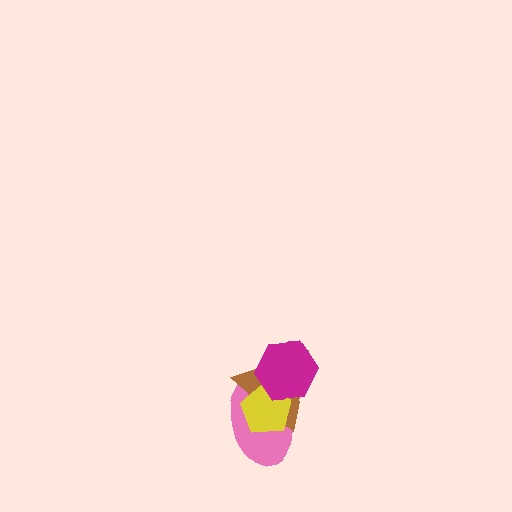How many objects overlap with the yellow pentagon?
3 objects overlap with the yellow pentagon.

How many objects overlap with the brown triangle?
3 objects overlap with the brown triangle.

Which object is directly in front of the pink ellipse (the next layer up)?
The brown triangle is directly in front of the pink ellipse.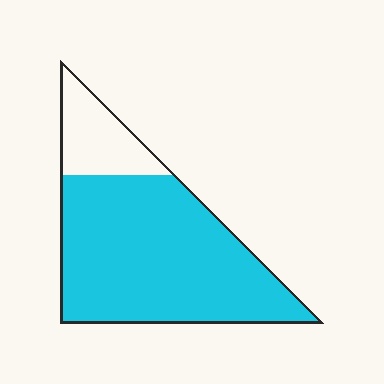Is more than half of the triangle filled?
Yes.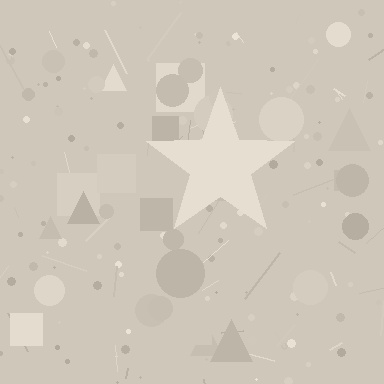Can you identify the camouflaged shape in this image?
The camouflaged shape is a star.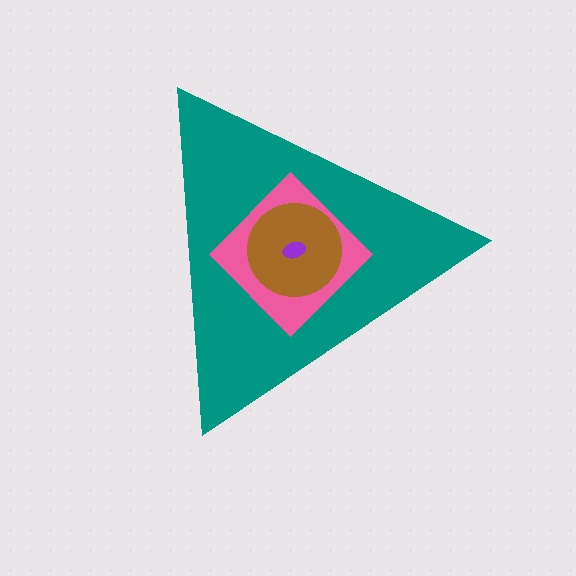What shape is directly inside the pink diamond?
The brown circle.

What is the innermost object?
The purple ellipse.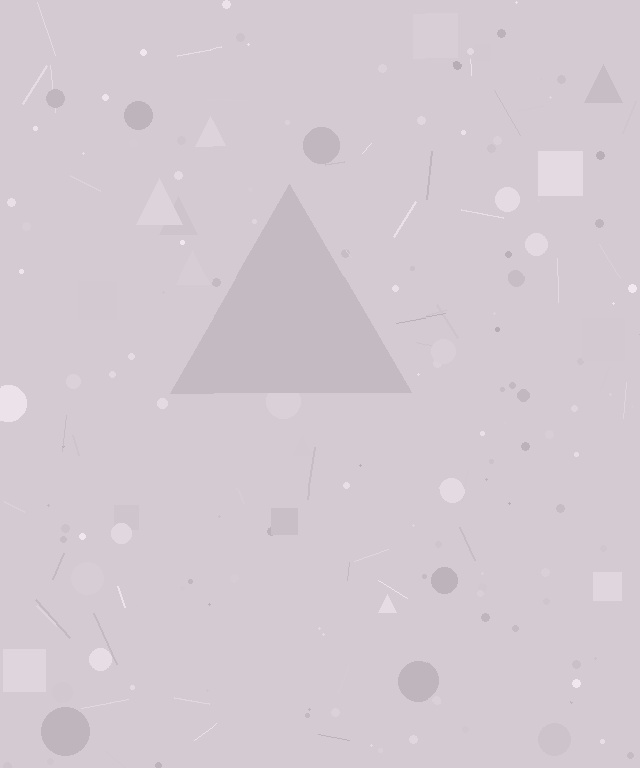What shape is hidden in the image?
A triangle is hidden in the image.